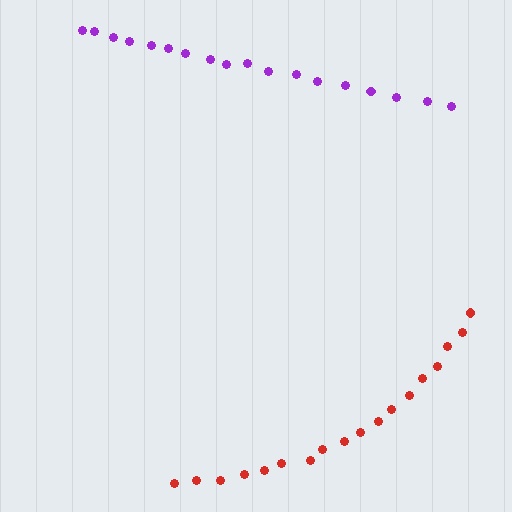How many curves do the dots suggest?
There are 2 distinct paths.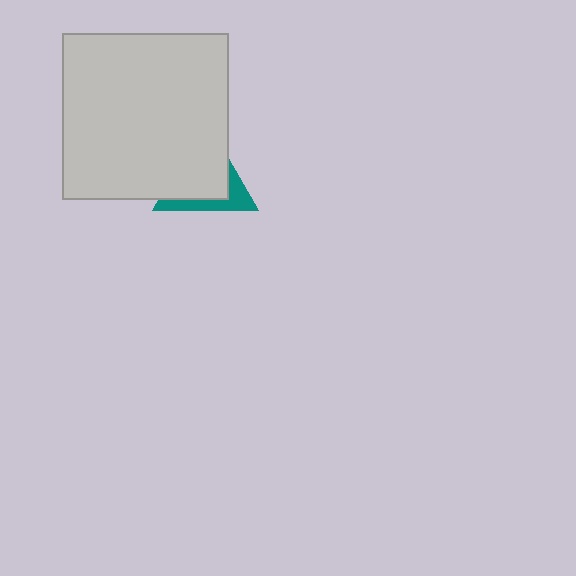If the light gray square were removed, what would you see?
You would see the complete teal triangle.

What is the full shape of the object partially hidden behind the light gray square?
The partially hidden object is a teal triangle.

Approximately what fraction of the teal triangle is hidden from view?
Roughly 67% of the teal triangle is hidden behind the light gray square.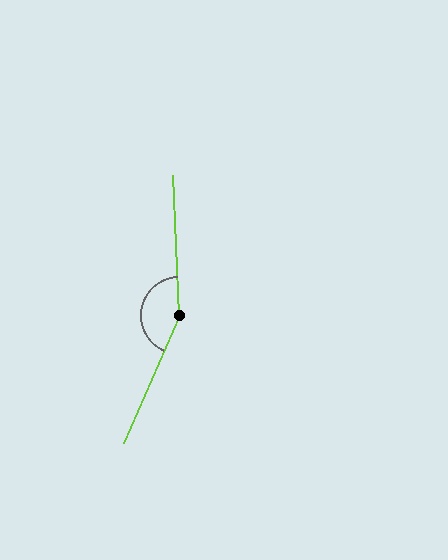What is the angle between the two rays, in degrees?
Approximately 154 degrees.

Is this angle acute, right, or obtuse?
It is obtuse.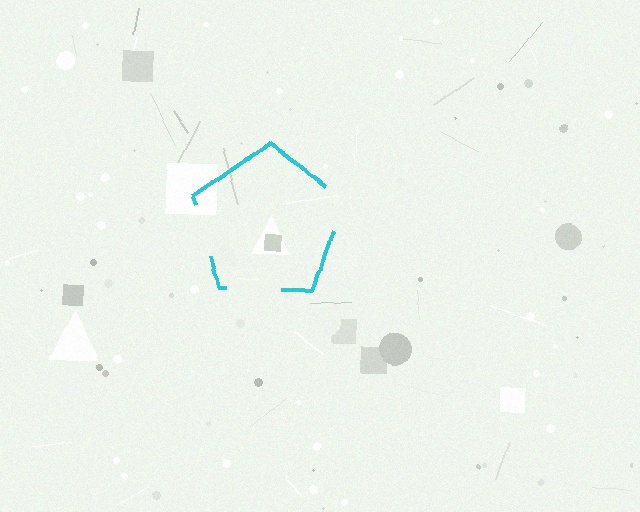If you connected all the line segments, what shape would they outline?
They would outline a pentagon.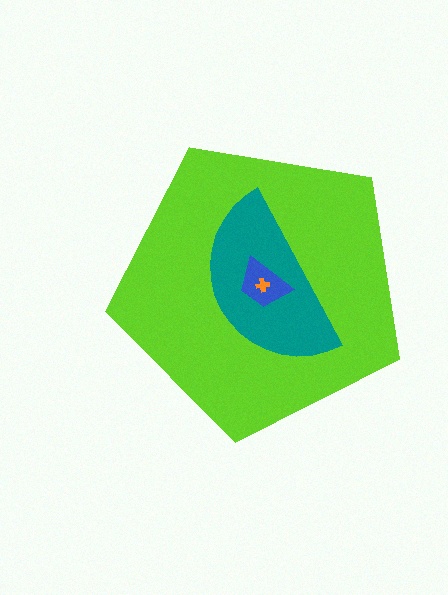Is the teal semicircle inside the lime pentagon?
Yes.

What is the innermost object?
The orange cross.